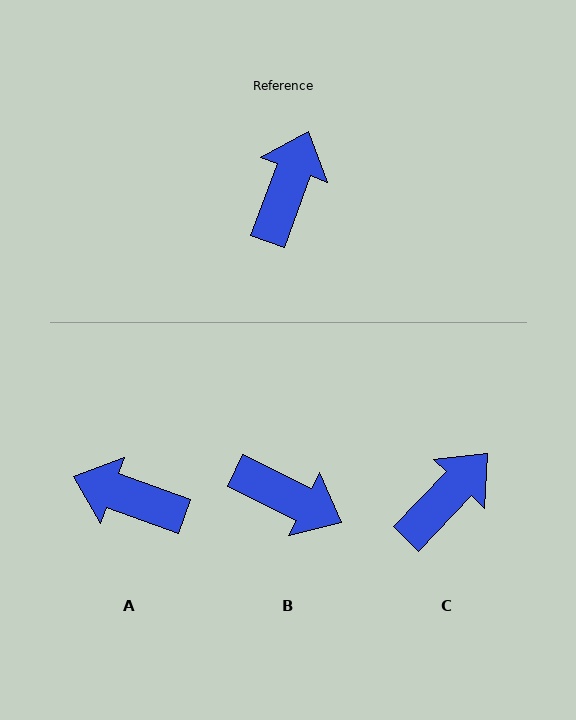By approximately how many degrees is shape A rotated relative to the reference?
Approximately 91 degrees counter-clockwise.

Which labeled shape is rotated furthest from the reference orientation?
B, about 95 degrees away.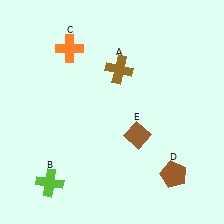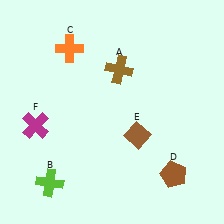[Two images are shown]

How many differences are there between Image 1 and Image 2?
There is 1 difference between the two images.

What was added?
A magenta cross (F) was added in Image 2.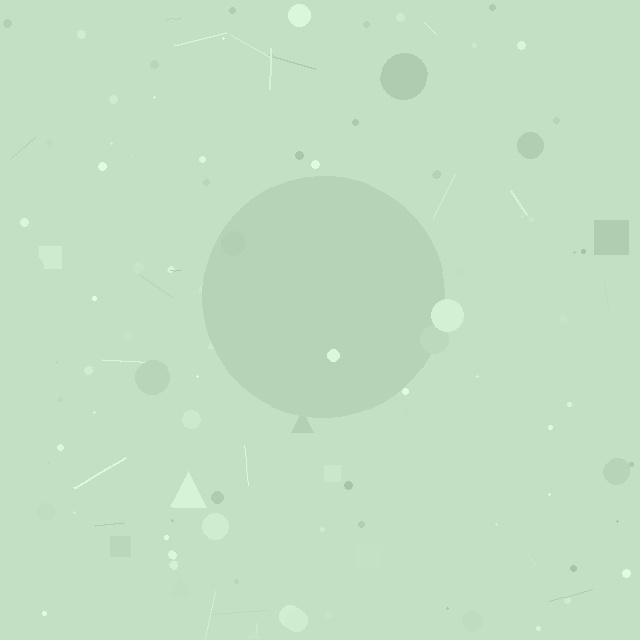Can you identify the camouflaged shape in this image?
The camouflaged shape is a circle.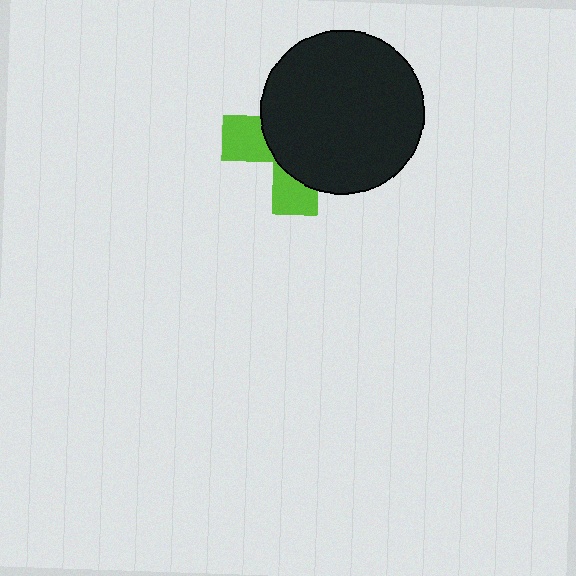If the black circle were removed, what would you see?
You would see the complete lime cross.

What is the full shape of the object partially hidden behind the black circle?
The partially hidden object is a lime cross.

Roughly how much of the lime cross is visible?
A small part of it is visible (roughly 31%).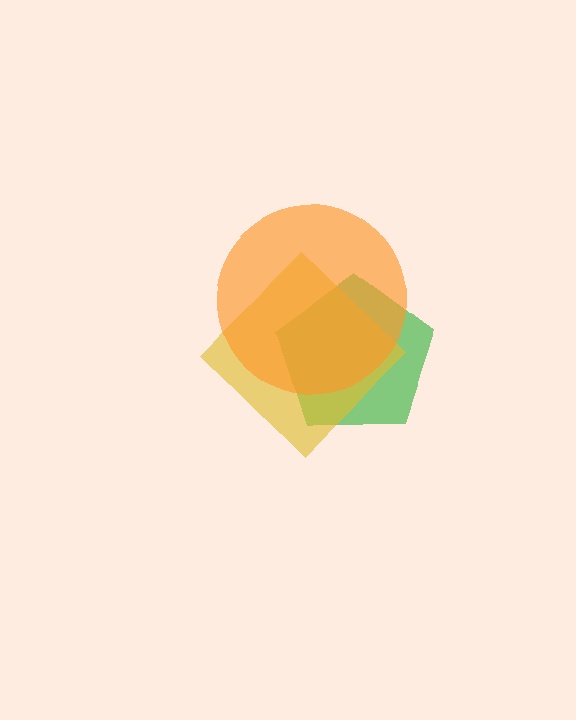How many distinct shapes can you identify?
There are 3 distinct shapes: a green pentagon, a yellow diamond, an orange circle.